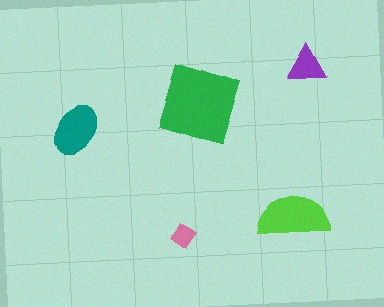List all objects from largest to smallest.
The green square, the lime semicircle, the teal ellipse, the purple triangle, the pink diamond.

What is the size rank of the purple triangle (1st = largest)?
4th.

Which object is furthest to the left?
The teal ellipse is leftmost.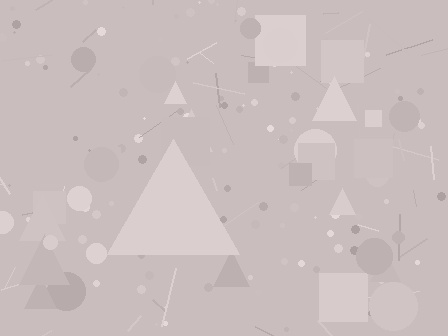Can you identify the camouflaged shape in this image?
The camouflaged shape is a triangle.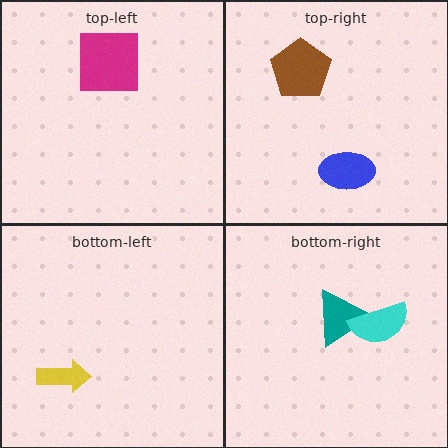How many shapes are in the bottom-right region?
2.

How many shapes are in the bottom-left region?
1.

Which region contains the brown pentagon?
The top-right region.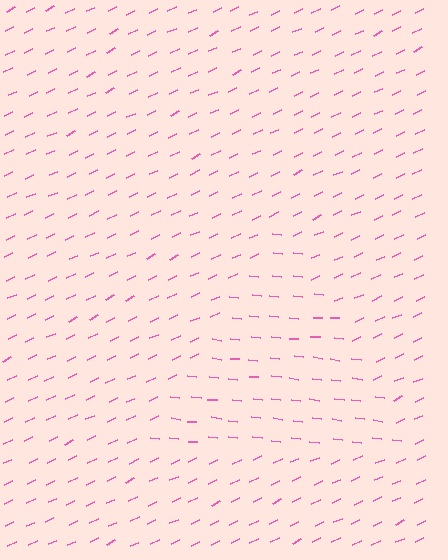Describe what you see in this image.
The image is filled with small pink line segments. A triangle region in the image has lines oriented differently from the surrounding lines, creating a visible texture boundary.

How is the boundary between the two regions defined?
The boundary is defined purely by a change in line orientation (approximately 31 degrees difference). All lines are the same color and thickness.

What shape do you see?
I see a triangle.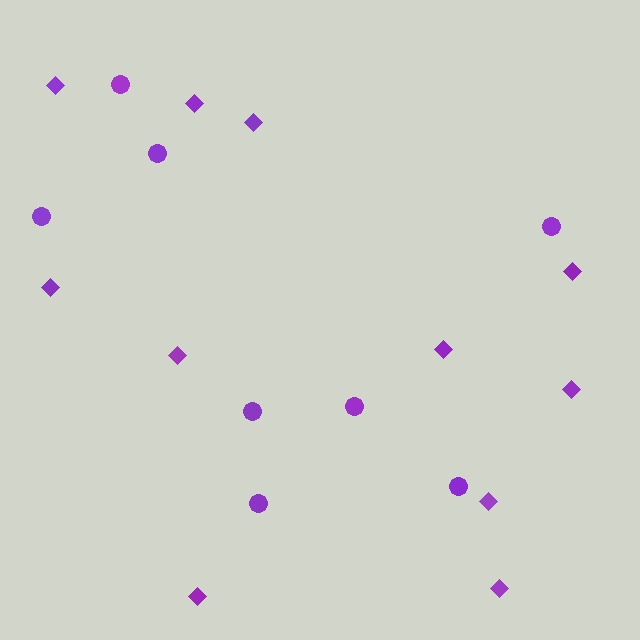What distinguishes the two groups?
There are 2 groups: one group of diamonds (11) and one group of circles (8).